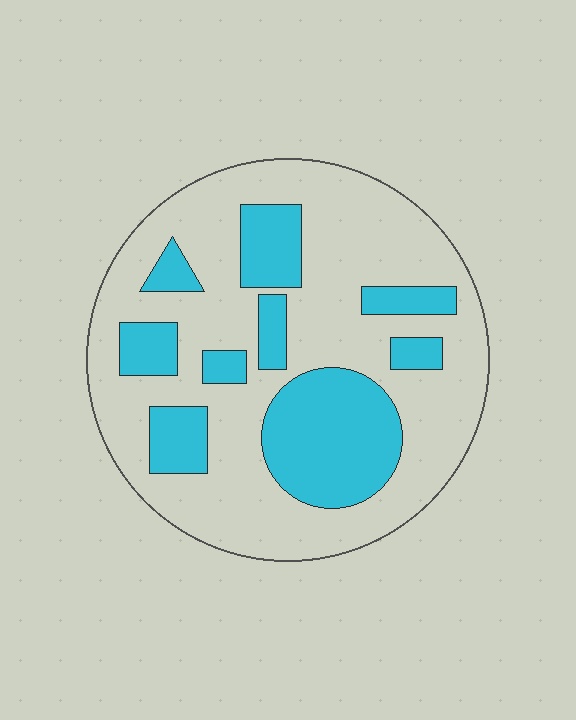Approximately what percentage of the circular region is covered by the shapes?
Approximately 30%.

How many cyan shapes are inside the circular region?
9.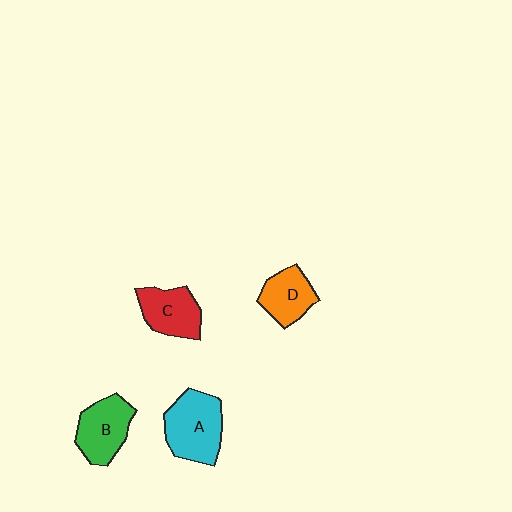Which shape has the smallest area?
Shape D (orange).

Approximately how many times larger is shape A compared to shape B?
Approximately 1.2 times.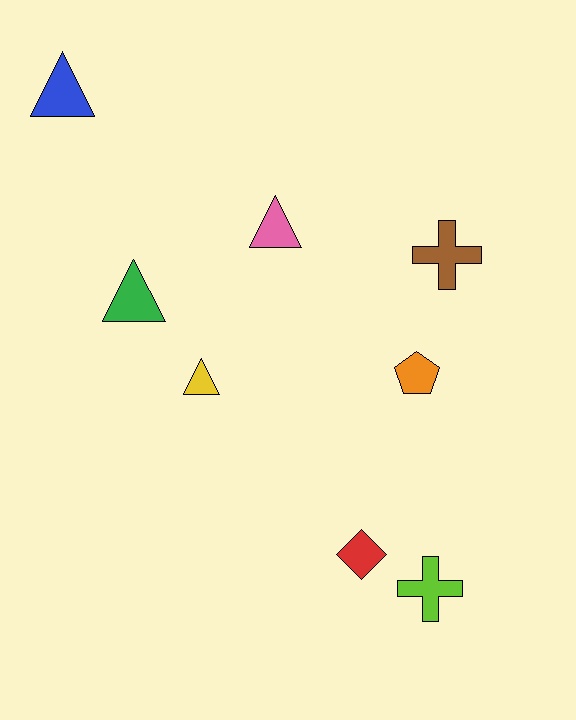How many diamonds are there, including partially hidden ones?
There is 1 diamond.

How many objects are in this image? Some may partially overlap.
There are 8 objects.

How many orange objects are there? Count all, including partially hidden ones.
There is 1 orange object.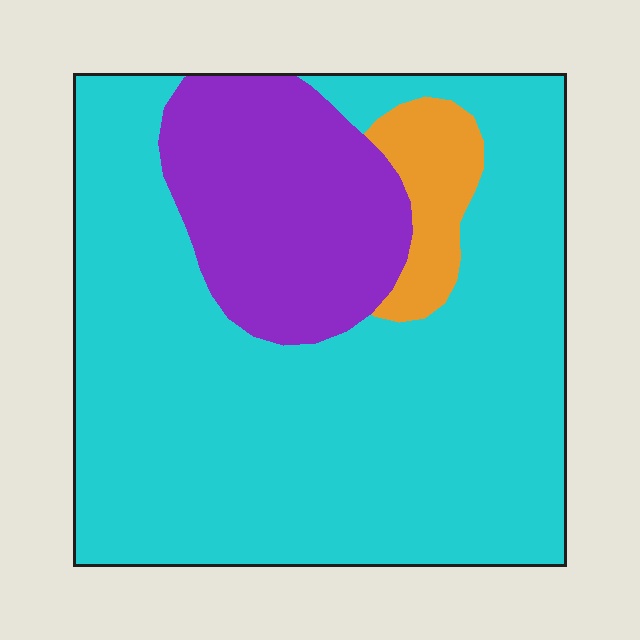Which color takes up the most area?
Cyan, at roughly 75%.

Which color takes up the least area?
Orange, at roughly 5%.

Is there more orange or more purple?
Purple.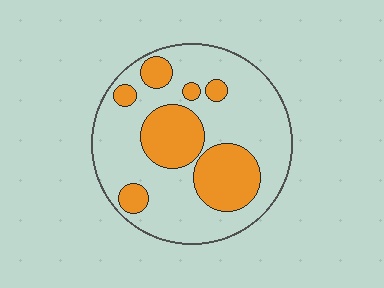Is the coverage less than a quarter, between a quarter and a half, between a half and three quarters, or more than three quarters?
Between a quarter and a half.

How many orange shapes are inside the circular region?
7.